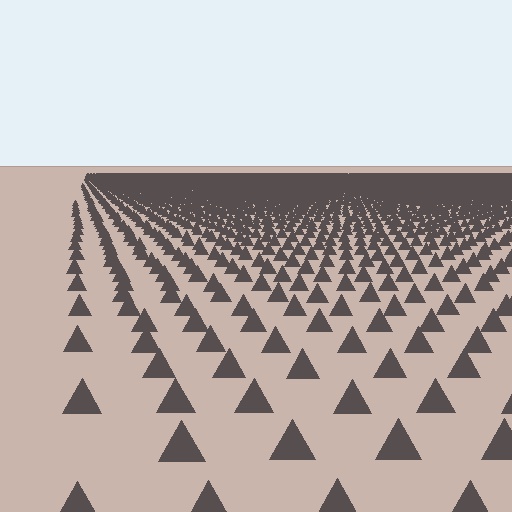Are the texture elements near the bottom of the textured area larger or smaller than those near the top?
Larger. Near the bottom, elements are closer to the viewer and appear at a bigger on-screen size.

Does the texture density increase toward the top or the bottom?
Density increases toward the top.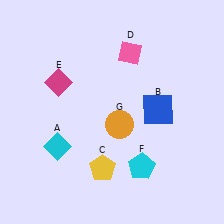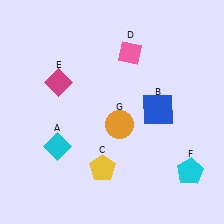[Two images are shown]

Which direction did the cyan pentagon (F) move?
The cyan pentagon (F) moved right.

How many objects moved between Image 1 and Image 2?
1 object moved between the two images.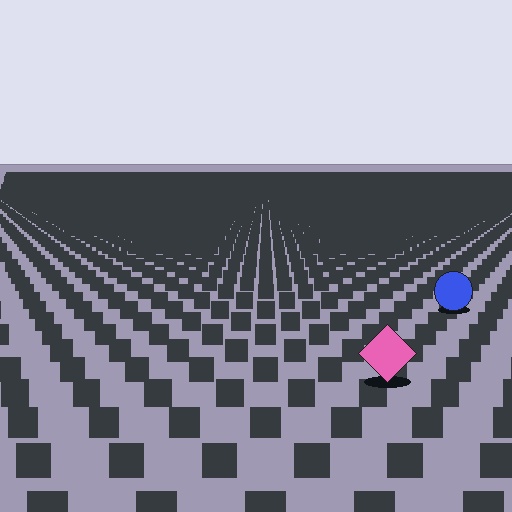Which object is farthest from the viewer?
The blue circle is farthest from the viewer. It appears smaller and the ground texture around it is denser.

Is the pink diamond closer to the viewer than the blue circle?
Yes. The pink diamond is closer — you can tell from the texture gradient: the ground texture is coarser near it.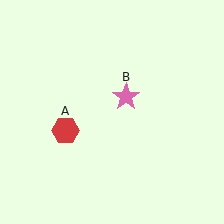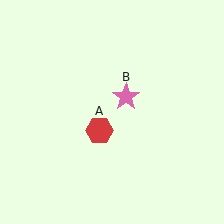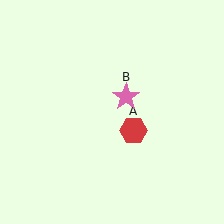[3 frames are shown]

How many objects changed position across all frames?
1 object changed position: red hexagon (object A).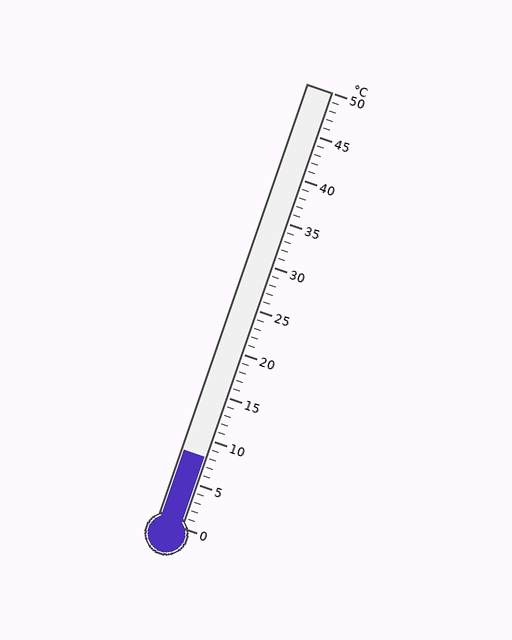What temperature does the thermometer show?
The thermometer shows approximately 8°C.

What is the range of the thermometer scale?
The thermometer scale ranges from 0°C to 50°C.